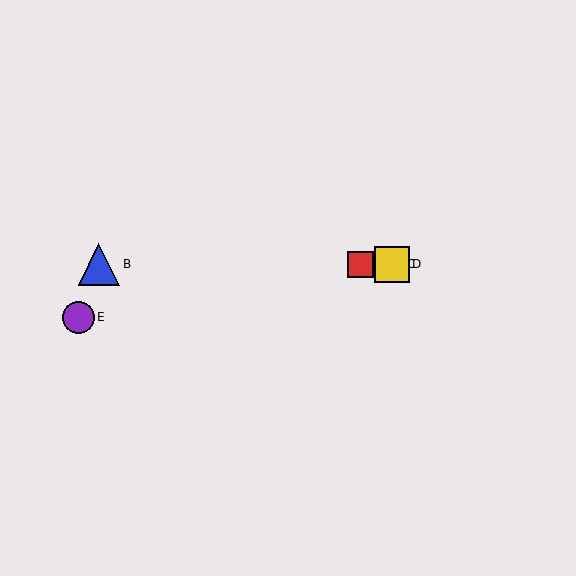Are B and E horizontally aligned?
No, B is at y≈264 and E is at y≈317.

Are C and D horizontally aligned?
Yes, both are at y≈264.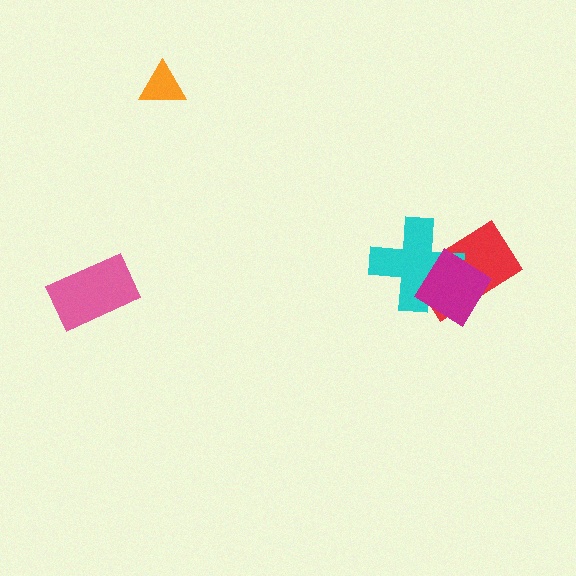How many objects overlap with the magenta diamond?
2 objects overlap with the magenta diamond.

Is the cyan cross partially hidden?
Yes, it is partially covered by another shape.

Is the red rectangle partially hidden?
Yes, it is partially covered by another shape.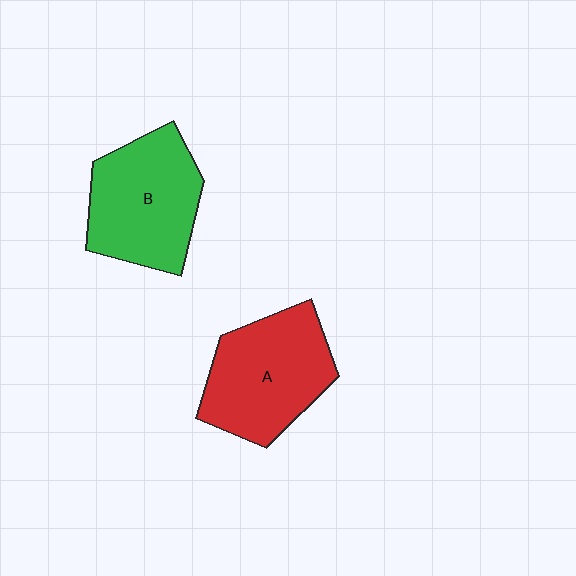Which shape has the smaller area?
Shape B (green).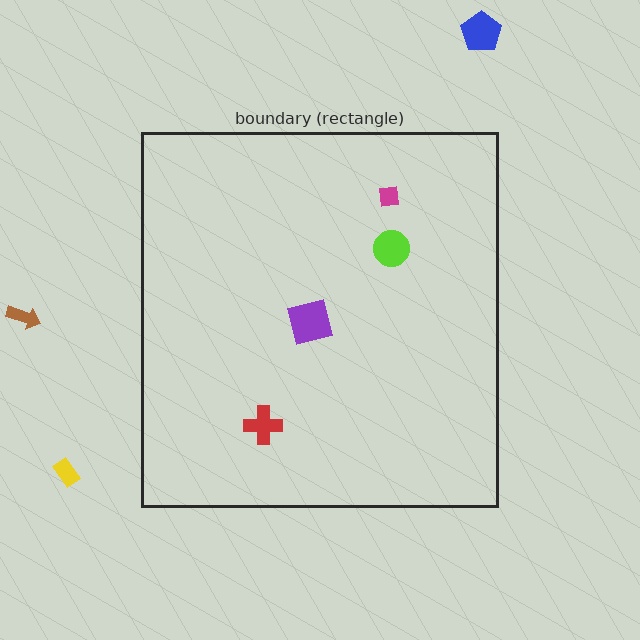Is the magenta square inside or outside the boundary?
Inside.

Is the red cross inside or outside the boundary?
Inside.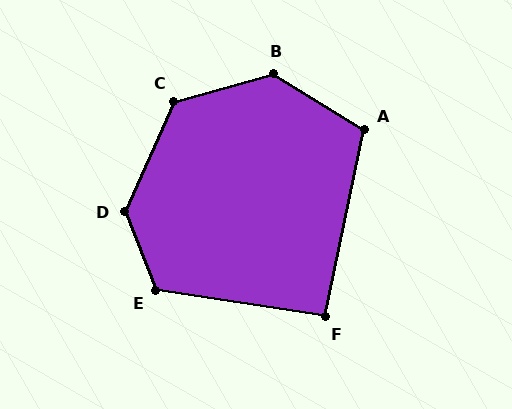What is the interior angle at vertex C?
Approximately 130 degrees (obtuse).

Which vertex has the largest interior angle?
D, at approximately 134 degrees.